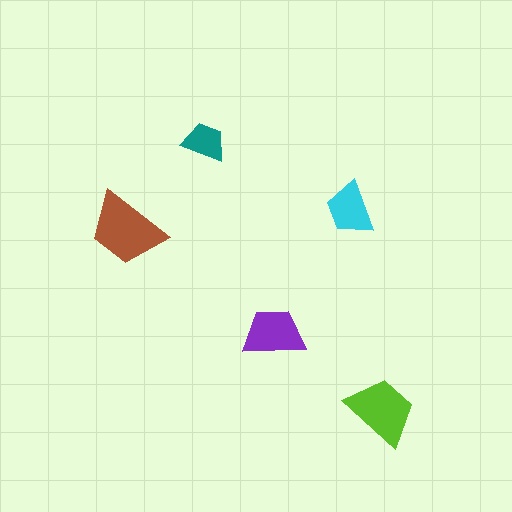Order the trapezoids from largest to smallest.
the brown one, the lime one, the purple one, the cyan one, the teal one.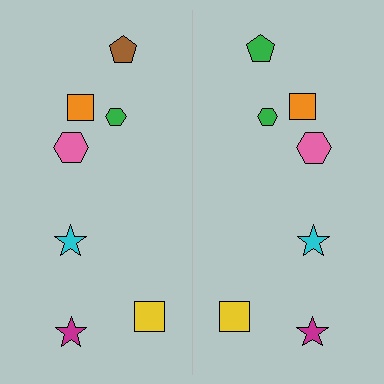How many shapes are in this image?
There are 14 shapes in this image.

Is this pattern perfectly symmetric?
No, the pattern is not perfectly symmetric. The green pentagon on the right side breaks the symmetry — its mirror counterpart is brown.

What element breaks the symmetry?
The green pentagon on the right side breaks the symmetry — its mirror counterpart is brown.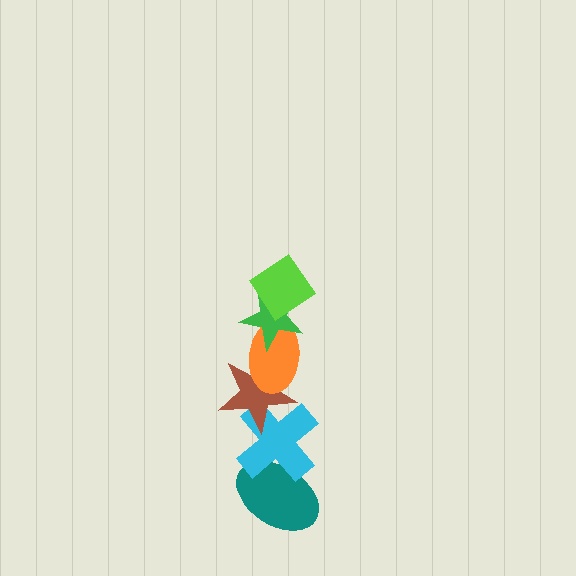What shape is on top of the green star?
The lime diamond is on top of the green star.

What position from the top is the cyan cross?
The cyan cross is 5th from the top.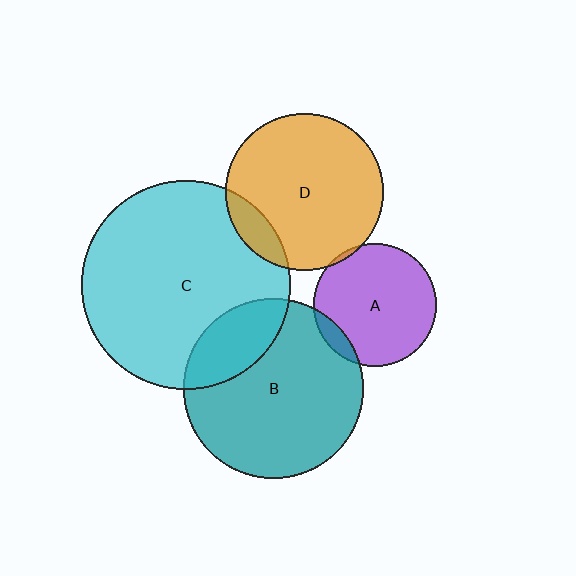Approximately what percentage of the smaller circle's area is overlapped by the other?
Approximately 20%.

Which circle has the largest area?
Circle C (cyan).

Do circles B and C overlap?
Yes.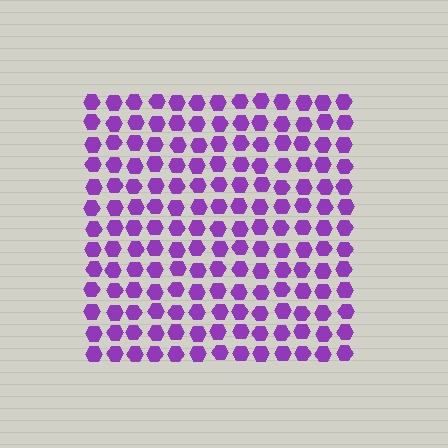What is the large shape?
The large shape is a square.